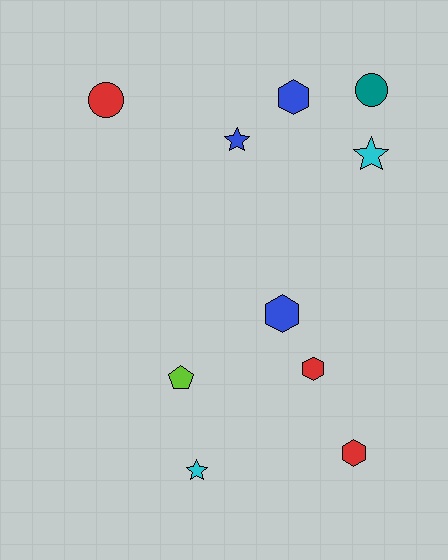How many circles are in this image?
There are 2 circles.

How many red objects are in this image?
There are 3 red objects.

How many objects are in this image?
There are 10 objects.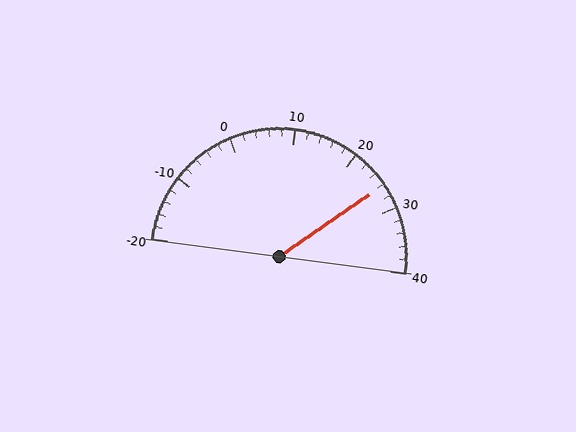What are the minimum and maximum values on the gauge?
The gauge ranges from -20 to 40.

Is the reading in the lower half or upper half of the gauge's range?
The reading is in the upper half of the range (-20 to 40).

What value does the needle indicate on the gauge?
The needle indicates approximately 26.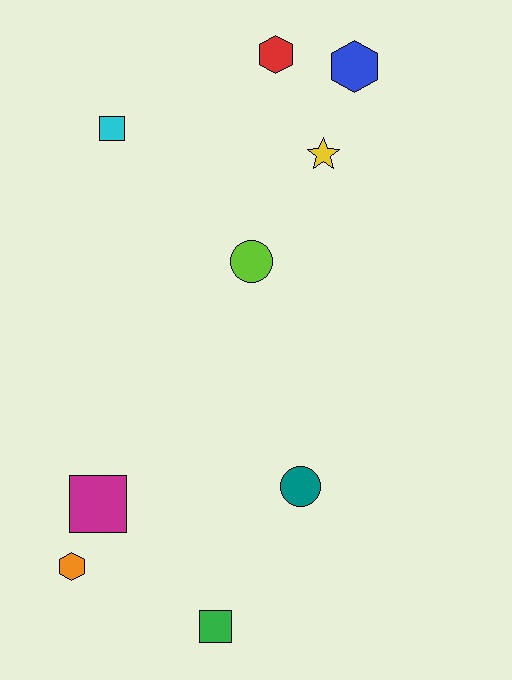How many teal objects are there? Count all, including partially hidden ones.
There is 1 teal object.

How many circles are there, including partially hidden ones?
There are 2 circles.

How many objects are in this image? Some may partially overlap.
There are 9 objects.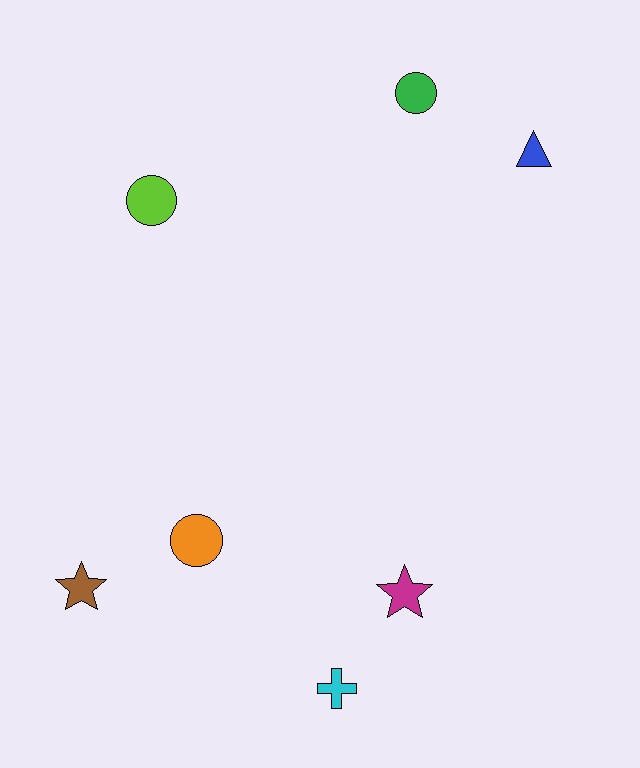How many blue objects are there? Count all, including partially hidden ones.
There is 1 blue object.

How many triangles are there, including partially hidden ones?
There is 1 triangle.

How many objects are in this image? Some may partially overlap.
There are 7 objects.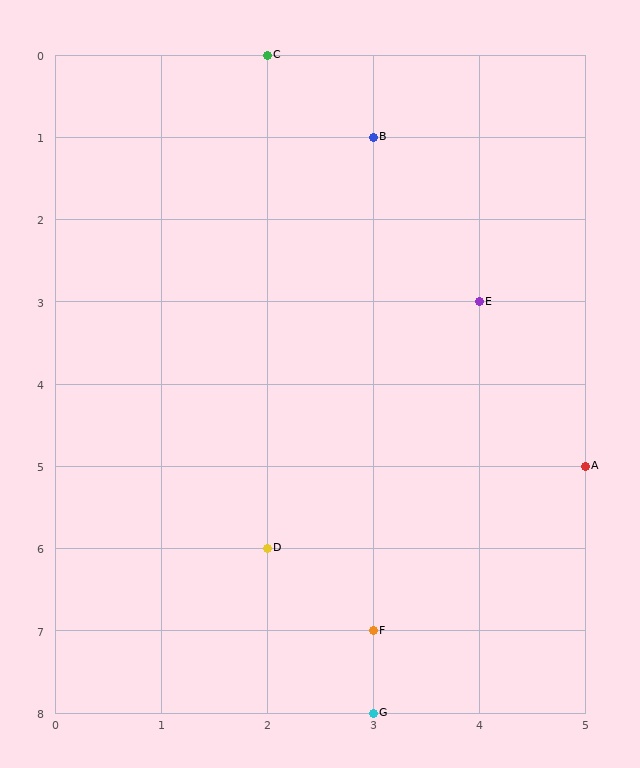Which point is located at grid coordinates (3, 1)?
Point B is at (3, 1).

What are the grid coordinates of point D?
Point D is at grid coordinates (2, 6).